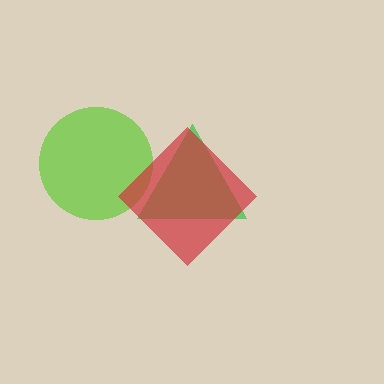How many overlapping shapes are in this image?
There are 3 overlapping shapes in the image.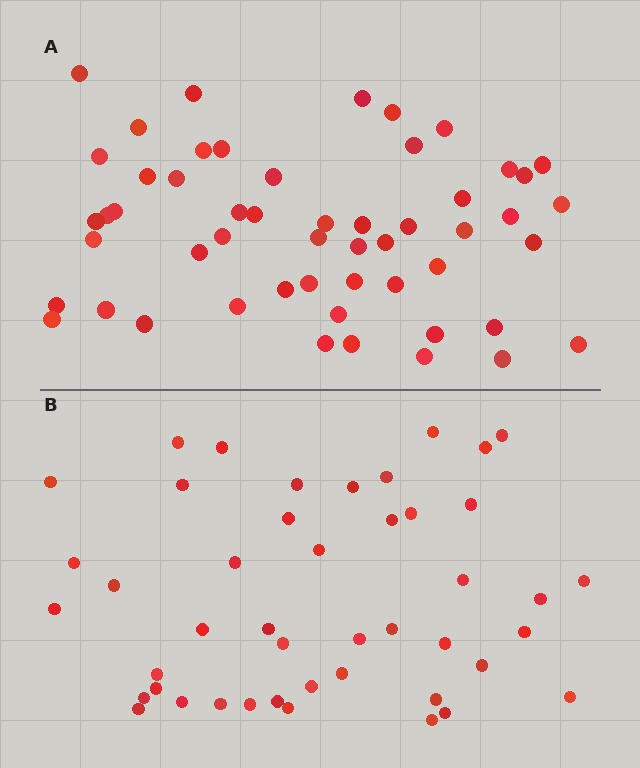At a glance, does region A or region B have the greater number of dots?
Region A (the top region) has more dots.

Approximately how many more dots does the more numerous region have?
Region A has roughly 8 or so more dots than region B.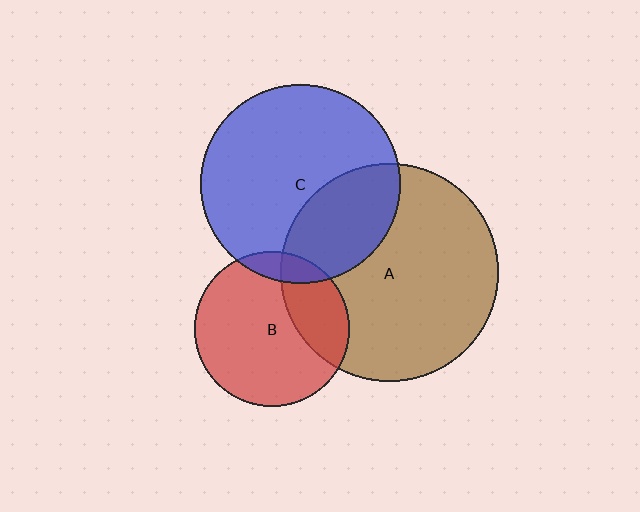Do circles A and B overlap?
Yes.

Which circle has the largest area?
Circle A (brown).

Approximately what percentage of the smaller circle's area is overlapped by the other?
Approximately 25%.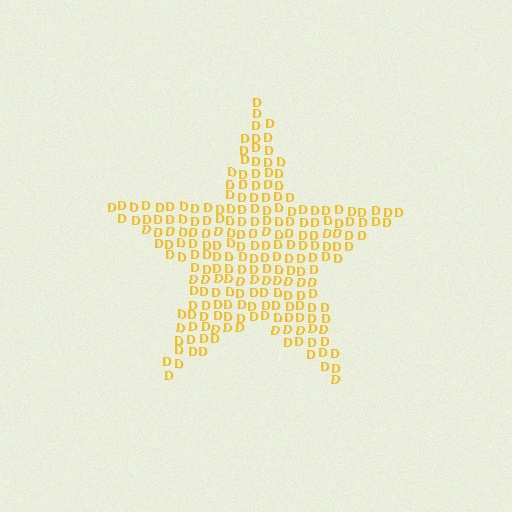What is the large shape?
The large shape is a star.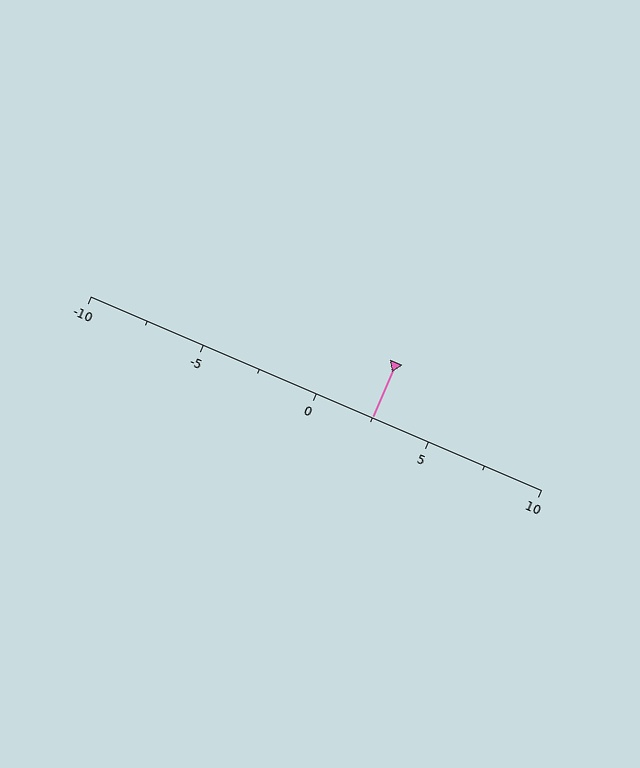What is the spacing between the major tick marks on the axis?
The major ticks are spaced 5 apart.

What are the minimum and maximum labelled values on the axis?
The axis runs from -10 to 10.